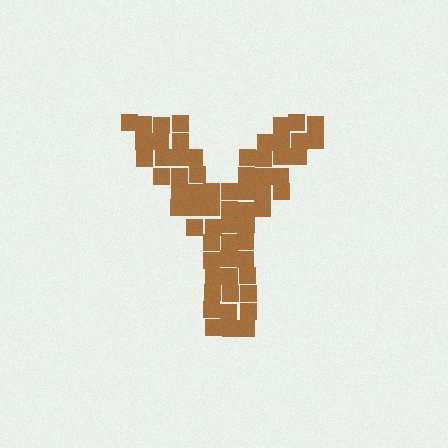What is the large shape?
The large shape is the letter Y.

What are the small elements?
The small elements are squares.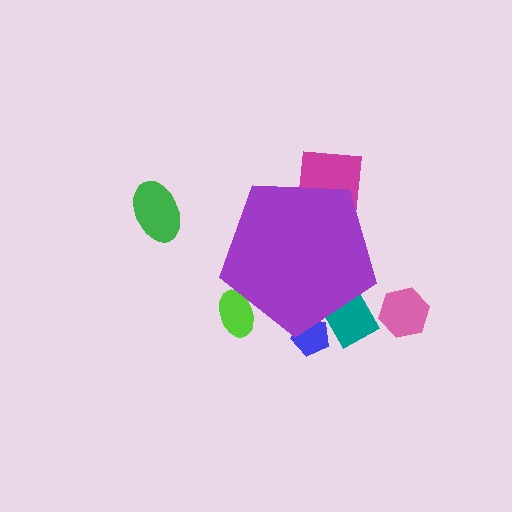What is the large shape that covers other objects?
A purple pentagon.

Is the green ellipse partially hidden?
No, the green ellipse is fully visible.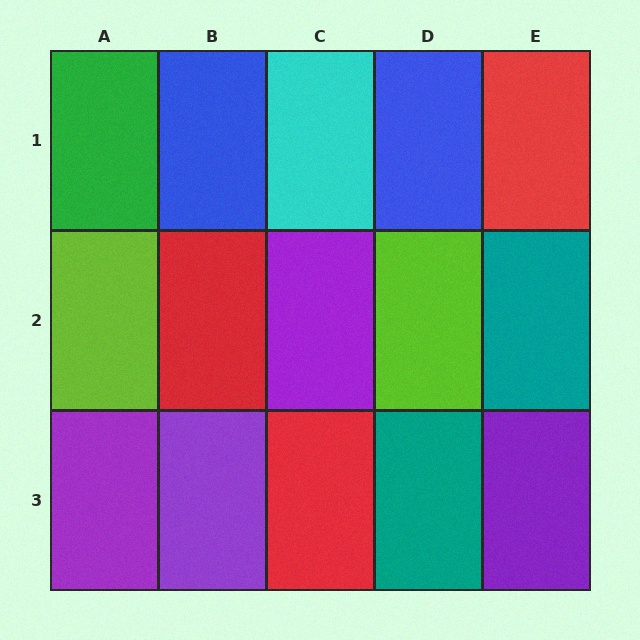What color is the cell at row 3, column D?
Teal.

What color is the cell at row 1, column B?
Blue.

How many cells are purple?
4 cells are purple.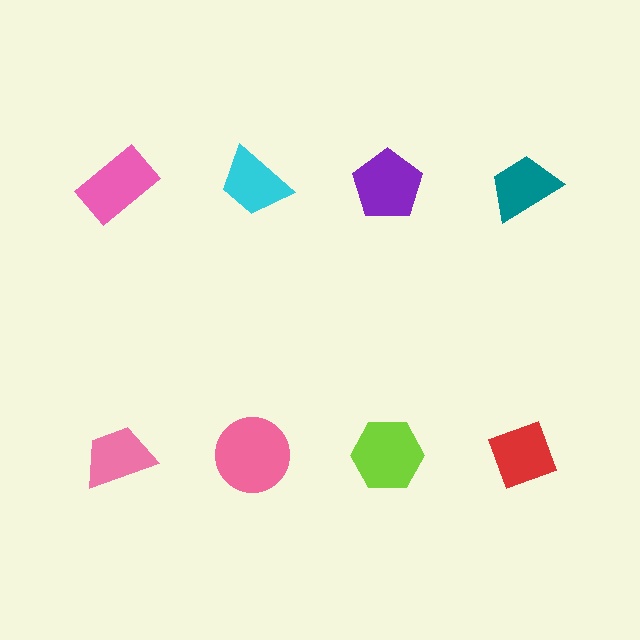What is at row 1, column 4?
A teal trapezoid.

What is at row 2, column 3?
A lime hexagon.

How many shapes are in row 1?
4 shapes.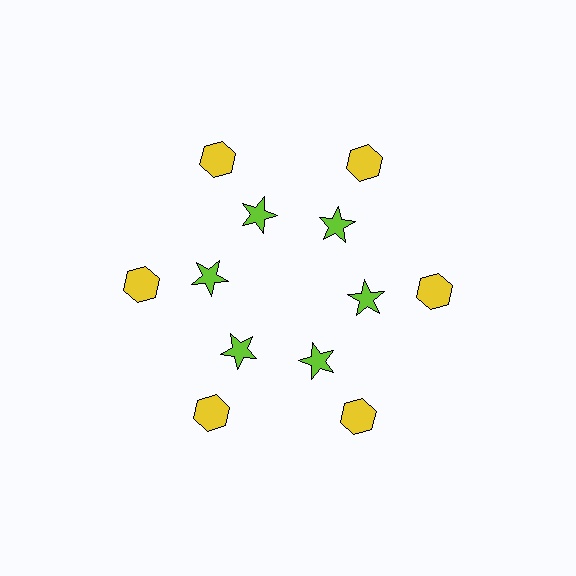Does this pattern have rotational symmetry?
Yes, this pattern has 6-fold rotational symmetry. It looks the same after rotating 60 degrees around the center.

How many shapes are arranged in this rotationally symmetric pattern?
There are 12 shapes, arranged in 6 groups of 2.